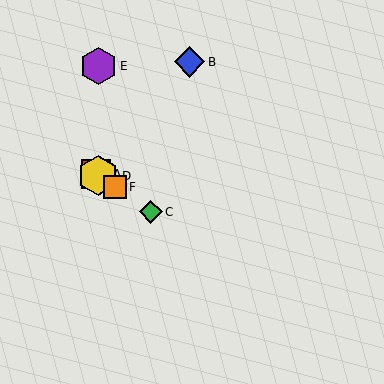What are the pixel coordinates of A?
Object A is at (96, 174).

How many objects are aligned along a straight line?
4 objects (A, C, D, F) are aligned along a straight line.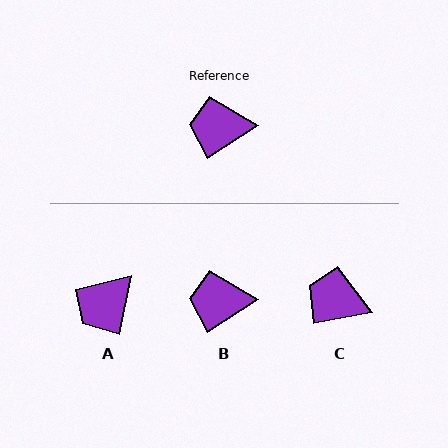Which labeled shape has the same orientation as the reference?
B.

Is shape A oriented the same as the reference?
No, it is off by about 46 degrees.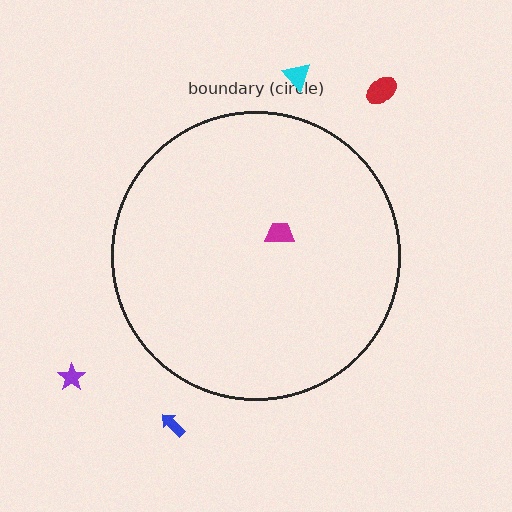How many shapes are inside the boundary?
1 inside, 4 outside.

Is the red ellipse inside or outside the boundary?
Outside.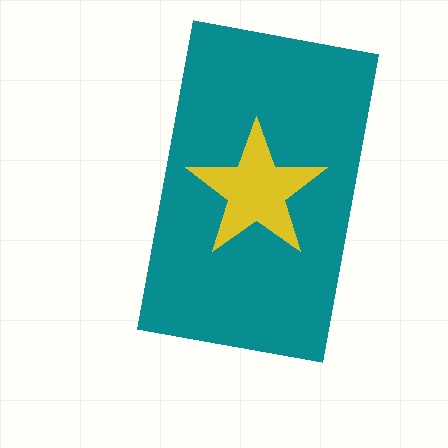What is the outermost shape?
The teal rectangle.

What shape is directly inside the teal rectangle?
The yellow star.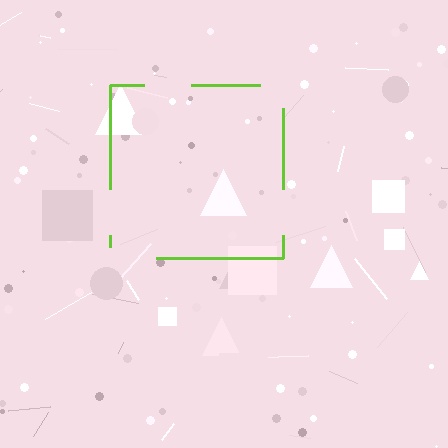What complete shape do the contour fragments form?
The contour fragments form a square.